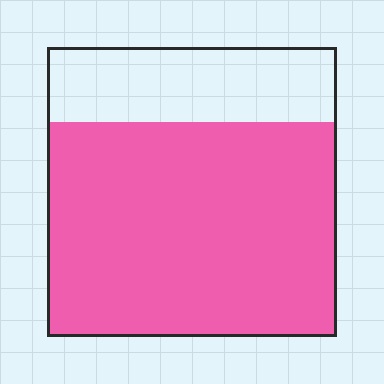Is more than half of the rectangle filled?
Yes.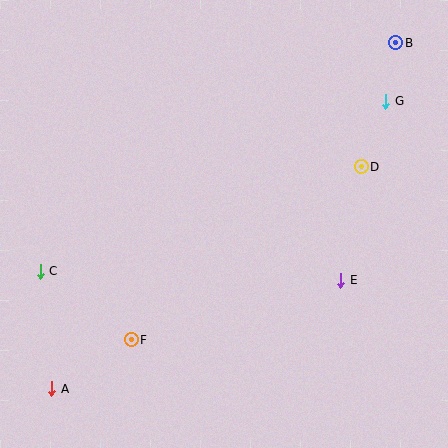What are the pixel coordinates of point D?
Point D is at (361, 167).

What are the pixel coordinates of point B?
Point B is at (396, 43).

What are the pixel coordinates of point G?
Point G is at (386, 101).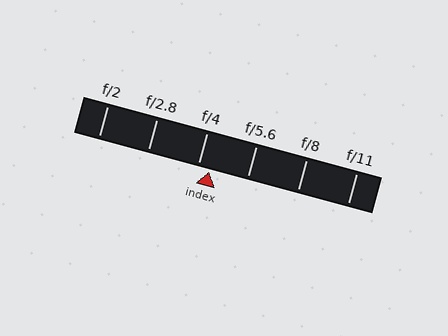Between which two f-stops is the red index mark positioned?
The index mark is between f/4 and f/5.6.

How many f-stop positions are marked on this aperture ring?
There are 6 f-stop positions marked.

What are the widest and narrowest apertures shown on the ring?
The widest aperture shown is f/2 and the narrowest is f/11.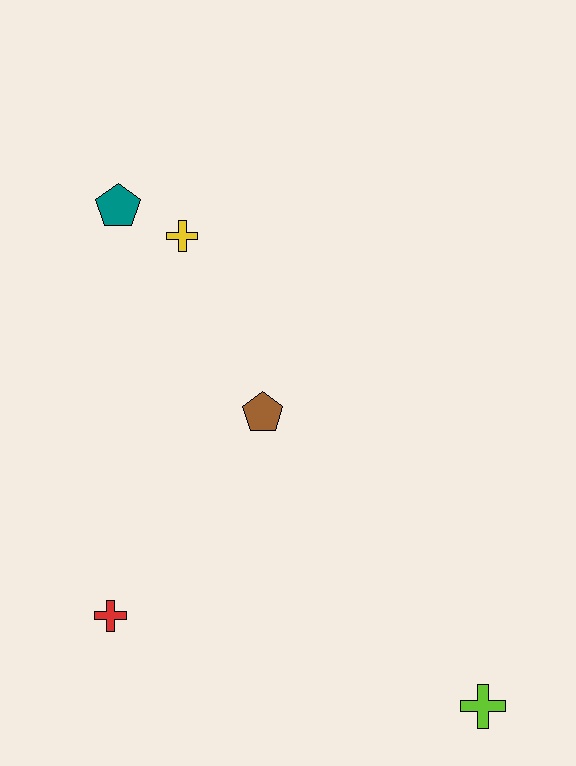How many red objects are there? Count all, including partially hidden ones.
There is 1 red object.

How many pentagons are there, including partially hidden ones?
There are 2 pentagons.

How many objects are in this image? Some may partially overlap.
There are 5 objects.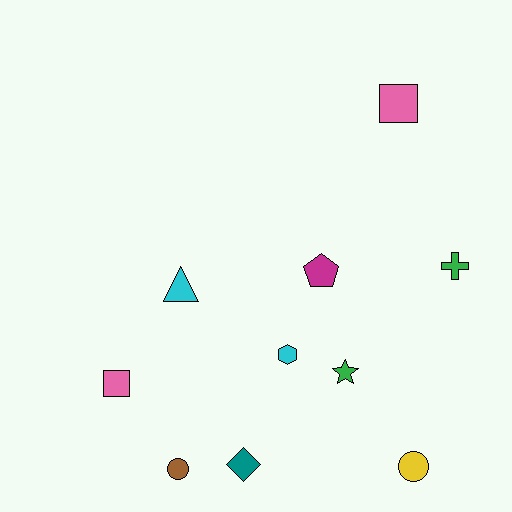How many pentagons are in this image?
There is 1 pentagon.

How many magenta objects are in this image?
There is 1 magenta object.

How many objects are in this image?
There are 10 objects.